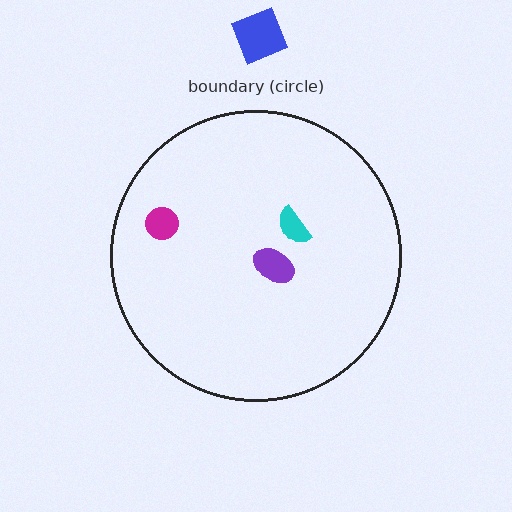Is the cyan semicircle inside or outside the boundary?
Inside.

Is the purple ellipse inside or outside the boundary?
Inside.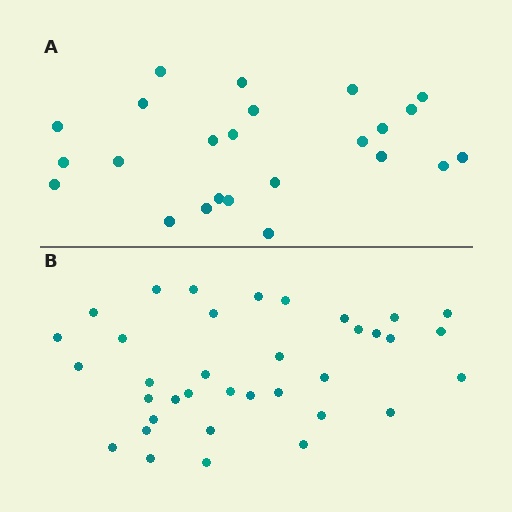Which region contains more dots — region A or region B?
Region B (the bottom region) has more dots.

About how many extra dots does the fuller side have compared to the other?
Region B has roughly 12 or so more dots than region A.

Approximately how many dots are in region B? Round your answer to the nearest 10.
About 40 dots. (The exact count is 36, which rounds to 40.)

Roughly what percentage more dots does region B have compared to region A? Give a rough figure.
About 50% more.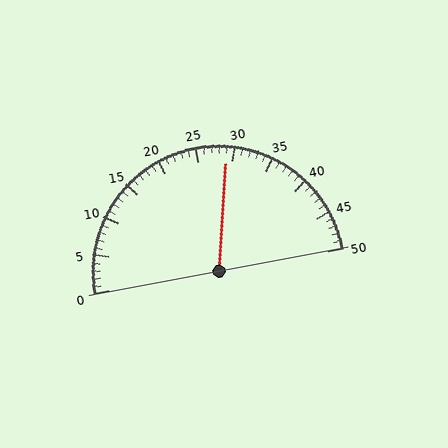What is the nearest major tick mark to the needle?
The nearest major tick mark is 30.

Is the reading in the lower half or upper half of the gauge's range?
The reading is in the upper half of the range (0 to 50).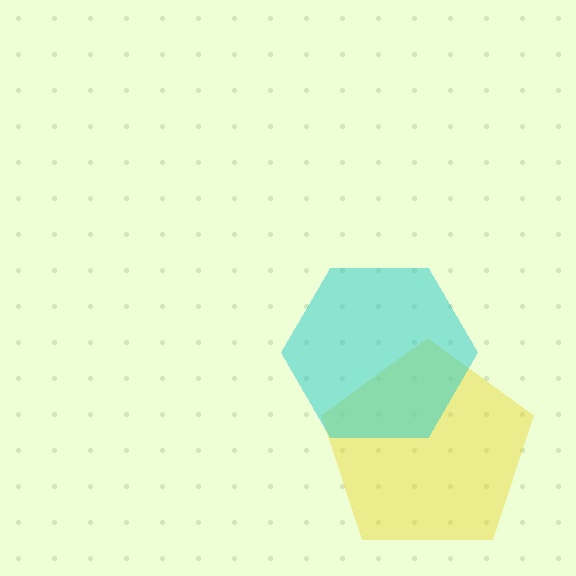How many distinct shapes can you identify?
There are 2 distinct shapes: a yellow pentagon, a cyan hexagon.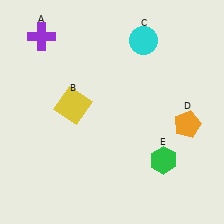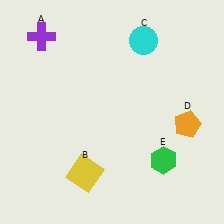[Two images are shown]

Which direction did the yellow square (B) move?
The yellow square (B) moved down.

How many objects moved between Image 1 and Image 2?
1 object moved between the two images.